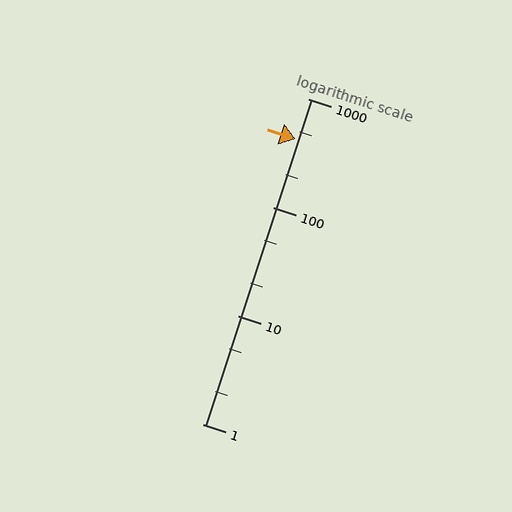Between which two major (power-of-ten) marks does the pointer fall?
The pointer is between 100 and 1000.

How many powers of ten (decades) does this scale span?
The scale spans 3 decades, from 1 to 1000.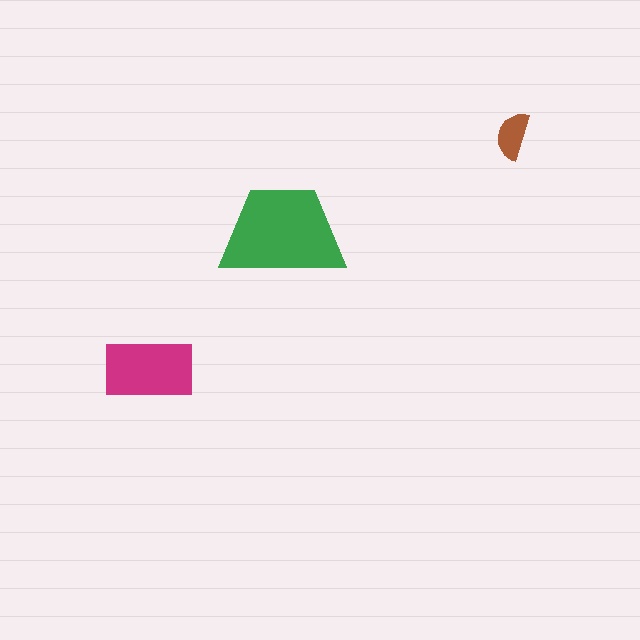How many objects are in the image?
There are 3 objects in the image.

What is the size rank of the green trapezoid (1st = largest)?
1st.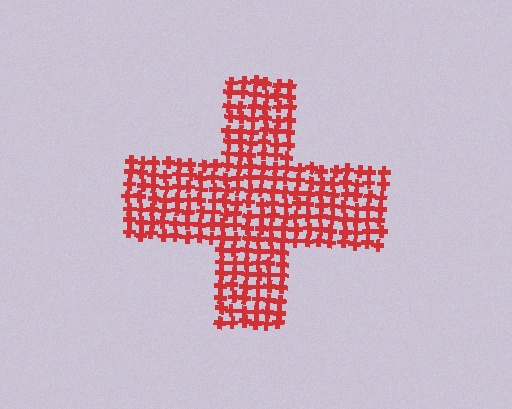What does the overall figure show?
The overall figure shows a cross.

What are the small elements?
The small elements are crosses.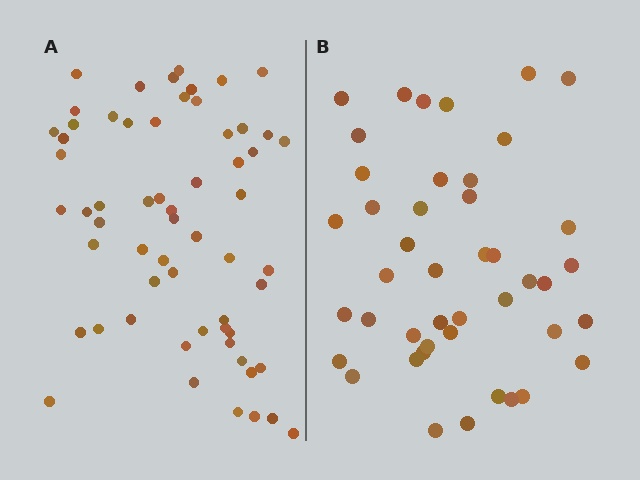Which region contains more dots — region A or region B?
Region A (the left region) has more dots.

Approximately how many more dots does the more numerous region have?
Region A has approximately 15 more dots than region B.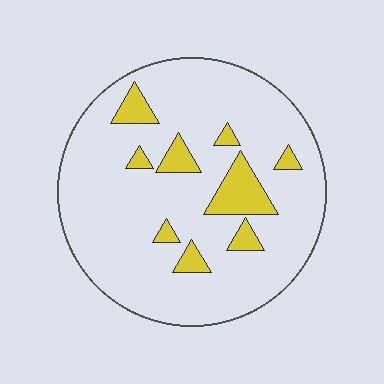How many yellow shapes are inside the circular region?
9.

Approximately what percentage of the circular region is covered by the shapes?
Approximately 15%.